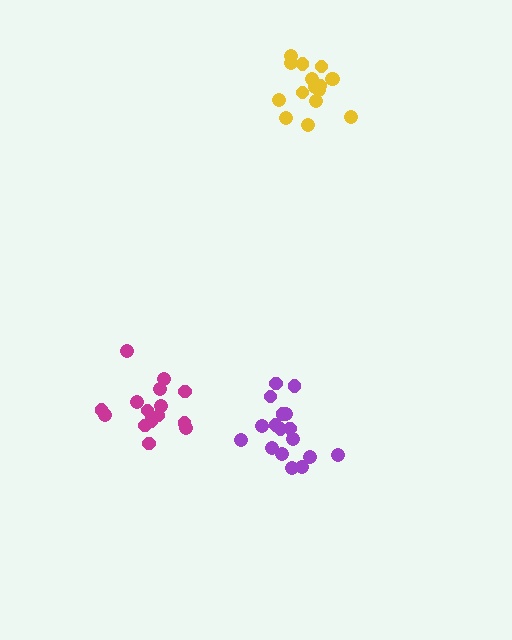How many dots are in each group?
Group 1: 17 dots, Group 2: 16 dots, Group 3: 17 dots (50 total).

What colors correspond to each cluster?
The clusters are colored: magenta, yellow, purple.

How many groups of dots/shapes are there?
There are 3 groups.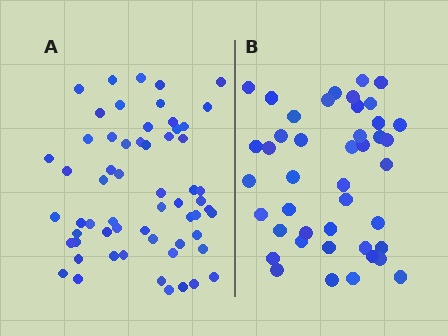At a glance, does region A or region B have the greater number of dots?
Region A (the left region) has more dots.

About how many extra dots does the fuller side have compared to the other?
Region A has approximately 15 more dots than region B.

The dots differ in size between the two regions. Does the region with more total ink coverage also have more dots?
No. Region B has more total ink coverage because its dots are larger, but region A actually contains more individual dots. Total area can be misleading — the number of items is what matters here.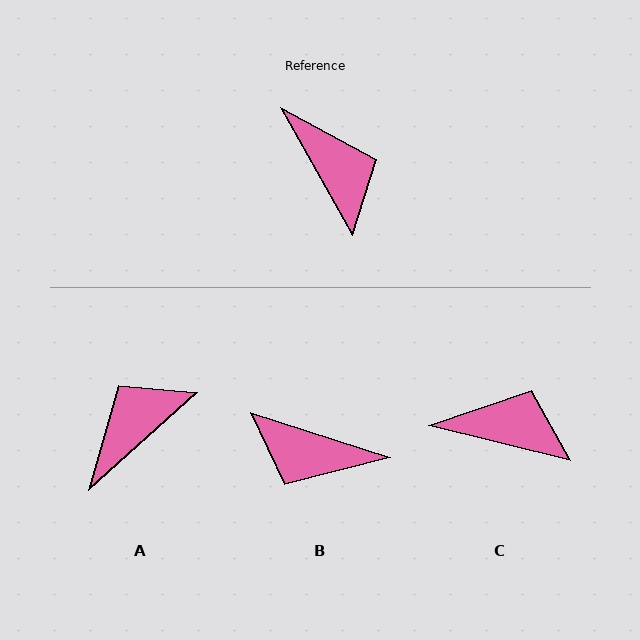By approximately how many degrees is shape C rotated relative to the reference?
Approximately 47 degrees counter-clockwise.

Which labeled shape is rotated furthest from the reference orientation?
B, about 137 degrees away.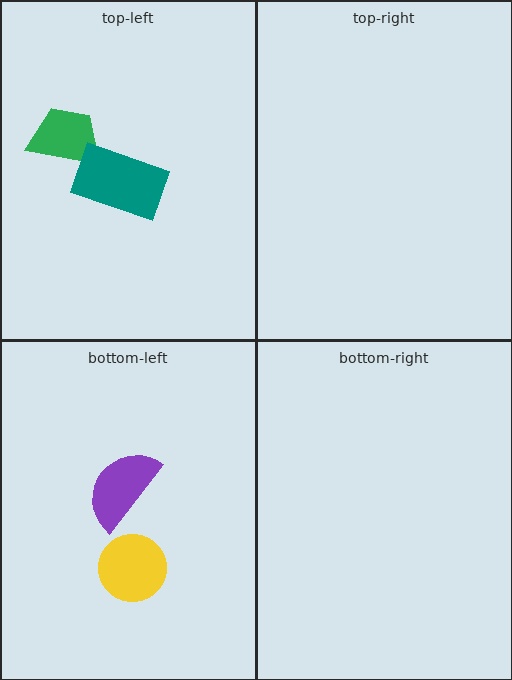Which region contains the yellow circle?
The bottom-left region.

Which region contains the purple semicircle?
The bottom-left region.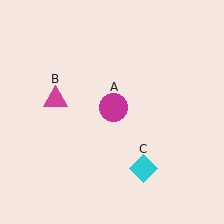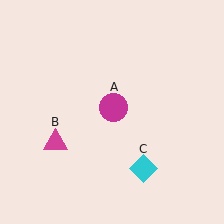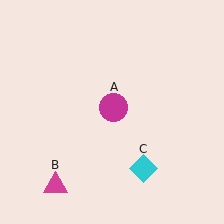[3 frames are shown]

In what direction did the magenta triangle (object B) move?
The magenta triangle (object B) moved down.